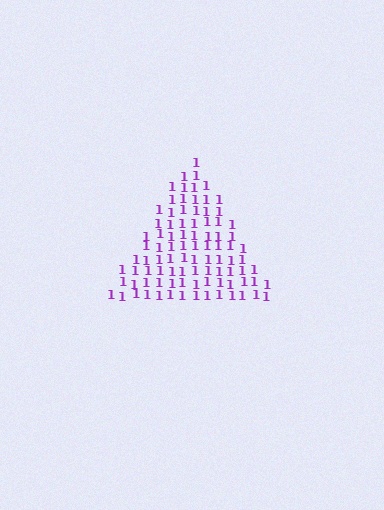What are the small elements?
The small elements are digit 1's.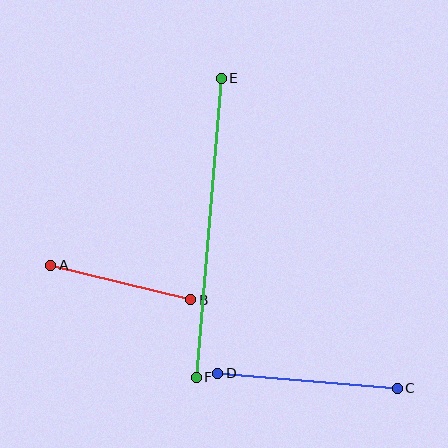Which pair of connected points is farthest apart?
Points E and F are farthest apart.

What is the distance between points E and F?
The distance is approximately 300 pixels.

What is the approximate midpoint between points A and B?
The midpoint is at approximately (121, 283) pixels.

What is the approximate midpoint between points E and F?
The midpoint is at approximately (209, 228) pixels.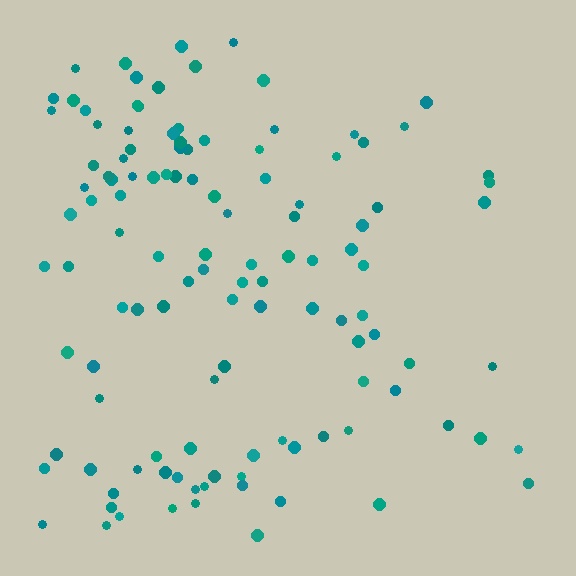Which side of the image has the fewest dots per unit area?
The right.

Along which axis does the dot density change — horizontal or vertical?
Horizontal.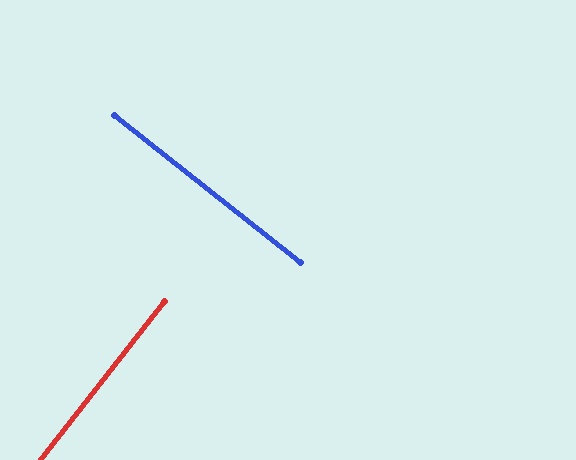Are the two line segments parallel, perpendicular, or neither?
Perpendicular — they meet at approximately 90°.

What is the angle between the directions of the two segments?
Approximately 90 degrees.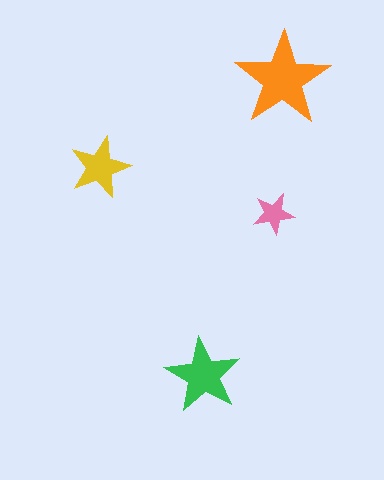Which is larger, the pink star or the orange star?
The orange one.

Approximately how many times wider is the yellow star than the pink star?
About 1.5 times wider.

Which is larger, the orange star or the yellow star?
The orange one.